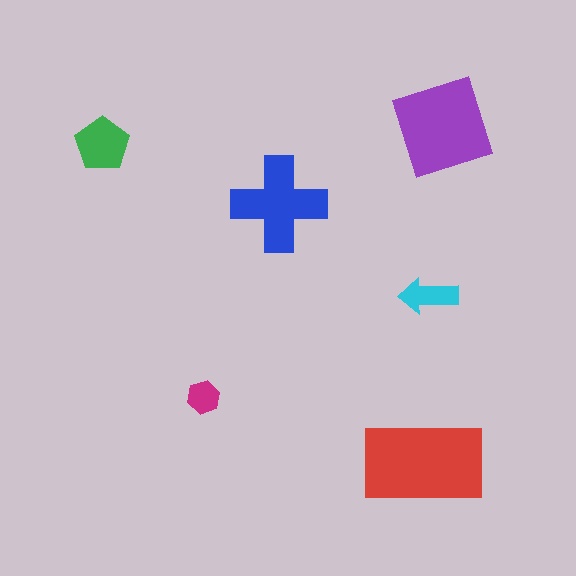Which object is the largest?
The red rectangle.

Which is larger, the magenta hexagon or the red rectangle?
The red rectangle.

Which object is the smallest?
The magenta hexagon.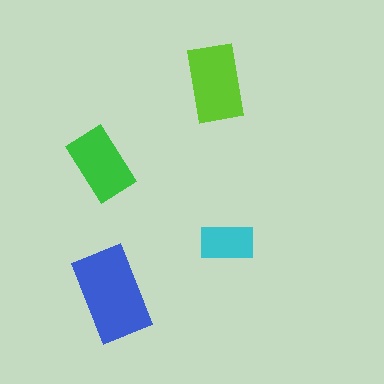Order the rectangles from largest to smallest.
the blue one, the lime one, the green one, the cyan one.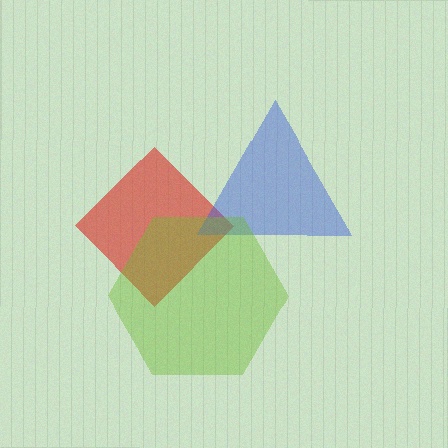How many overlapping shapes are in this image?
There are 3 overlapping shapes in the image.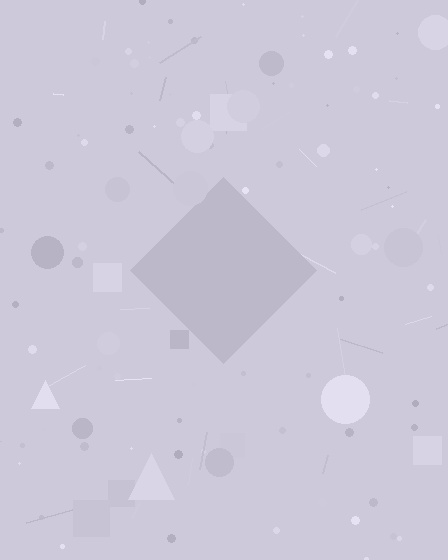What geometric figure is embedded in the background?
A diamond is embedded in the background.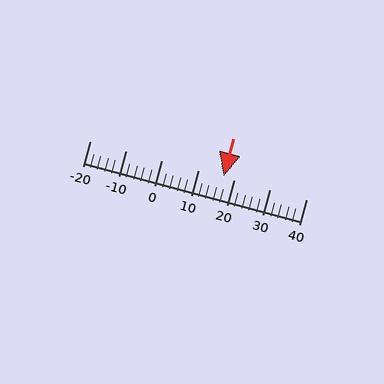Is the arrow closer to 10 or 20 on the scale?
The arrow is closer to 20.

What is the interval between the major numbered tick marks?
The major tick marks are spaced 10 units apart.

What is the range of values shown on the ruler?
The ruler shows values from -20 to 40.